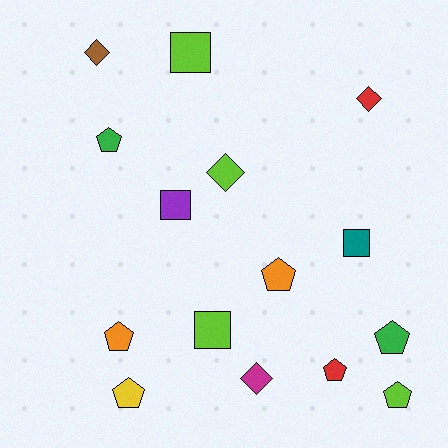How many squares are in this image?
There are 4 squares.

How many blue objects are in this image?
There are no blue objects.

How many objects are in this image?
There are 15 objects.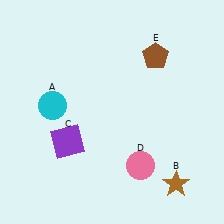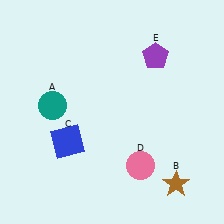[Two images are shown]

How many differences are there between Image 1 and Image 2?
There are 3 differences between the two images.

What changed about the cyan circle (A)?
In Image 1, A is cyan. In Image 2, it changed to teal.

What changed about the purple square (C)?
In Image 1, C is purple. In Image 2, it changed to blue.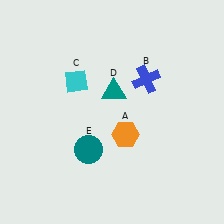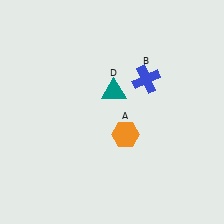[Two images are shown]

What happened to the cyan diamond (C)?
The cyan diamond (C) was removed in Image 2. It was in the top-left area of Image 1.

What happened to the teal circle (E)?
The teal circle (E) was removed in Image 2. It was in the bottom-left area of Image 1.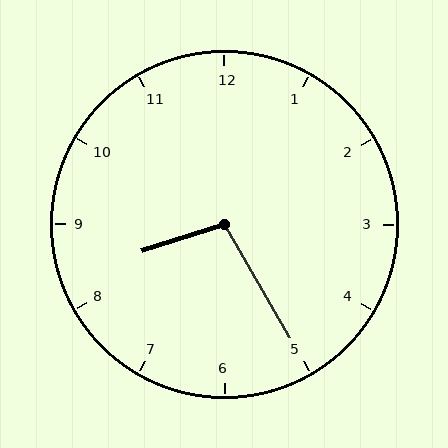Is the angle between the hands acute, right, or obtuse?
It is obtuse.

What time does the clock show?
8:25.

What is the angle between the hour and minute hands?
Approximately 102 degrees.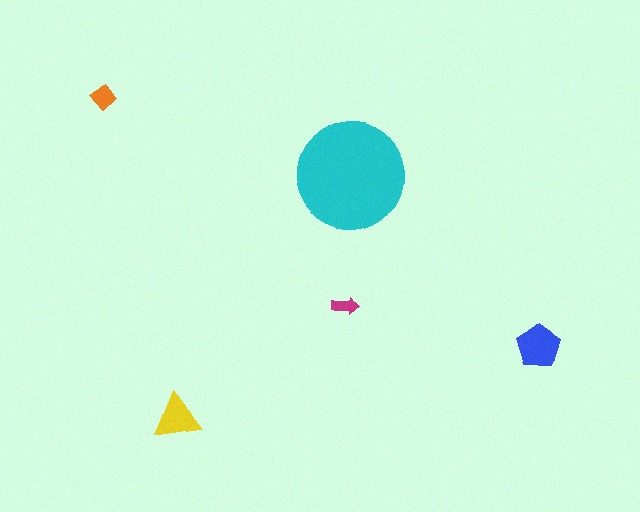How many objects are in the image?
There are 5 objects in the image.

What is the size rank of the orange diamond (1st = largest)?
4th.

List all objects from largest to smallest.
The cyan circle, the blue pentagon, the yellow triangle, the orange diamond, the magenta arrow.